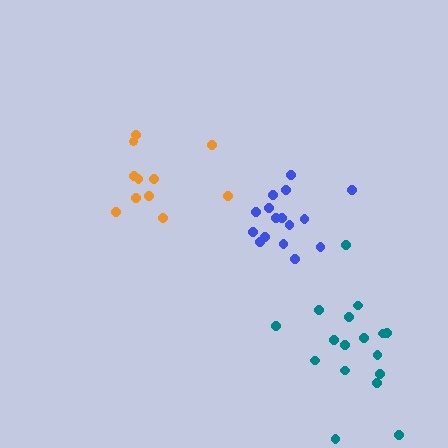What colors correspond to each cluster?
The clusters are colored: orange, blue, teal.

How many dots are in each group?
Group 1: 11 dots, Group 2: 16 dots, Group 3: 17 dots (44 total).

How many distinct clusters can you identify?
There are 3 distinct clusters.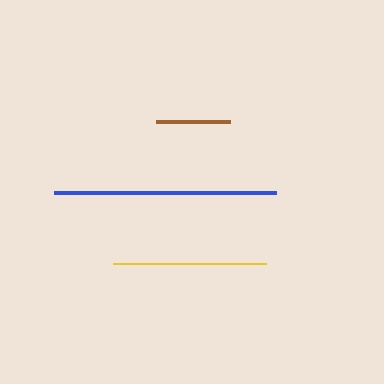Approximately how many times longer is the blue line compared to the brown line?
The blue line is approximately 3.0 times the length of the brown line.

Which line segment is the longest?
The blue line is the longest at approximately 222 pixels.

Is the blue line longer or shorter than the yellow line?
The blue line is longer than the yellow line.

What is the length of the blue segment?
The blue segment is approximately 222 pixels long.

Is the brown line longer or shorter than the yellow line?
The yellow line is longer than the brown line.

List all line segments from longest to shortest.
From longest to shortest: blue, yellow, brown.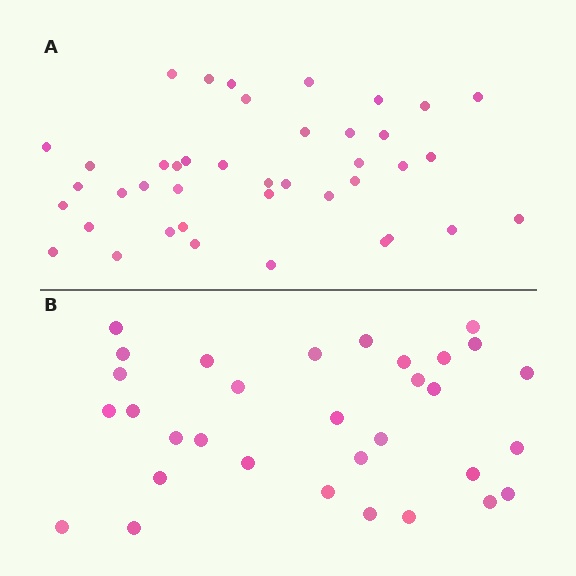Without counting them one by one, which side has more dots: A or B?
Region A (the top region) has more dots.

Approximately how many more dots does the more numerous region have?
Region A has roughly 8 or so more dots than region B.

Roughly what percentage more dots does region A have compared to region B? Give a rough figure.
About 30% more.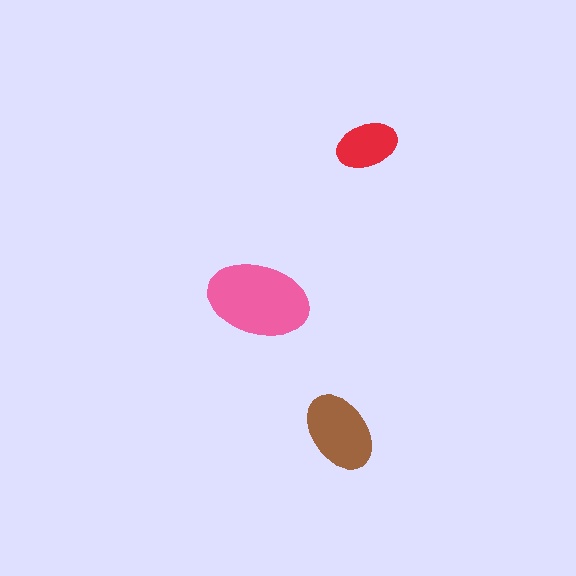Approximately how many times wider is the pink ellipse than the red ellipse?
About 1.5 times wider.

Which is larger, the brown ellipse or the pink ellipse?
The pink one.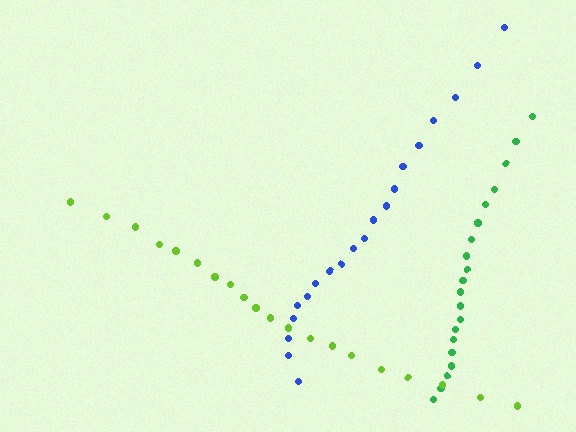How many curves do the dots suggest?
There are 3 distinct paths.